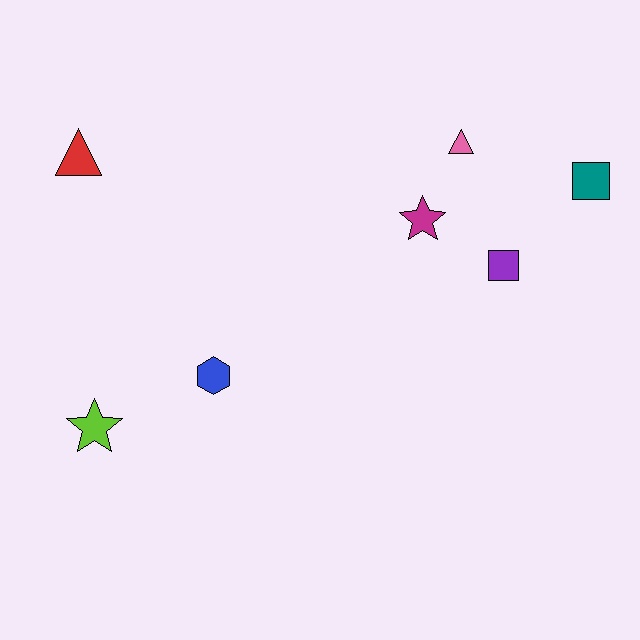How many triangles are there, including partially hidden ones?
There are 2 triangles.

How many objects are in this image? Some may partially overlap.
There are 7 objects.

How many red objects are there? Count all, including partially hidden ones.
There is 1 red object.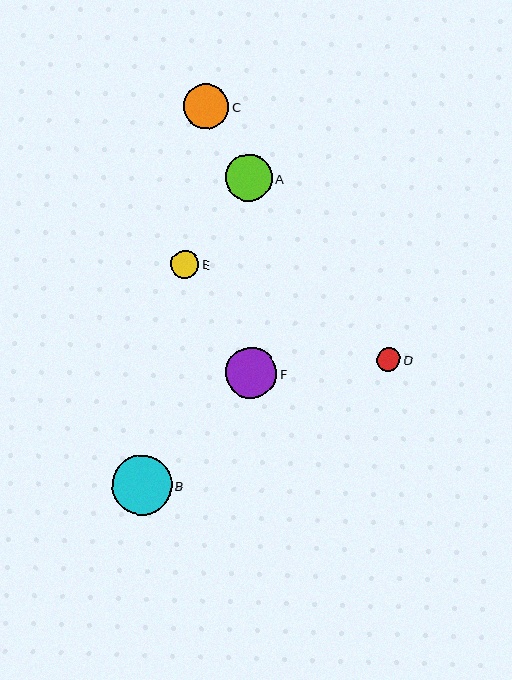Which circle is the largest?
Circle B is the largest with a size of approximately 60 pixels.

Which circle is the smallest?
Circle D is the smallest with a size of approximately 23 pixels.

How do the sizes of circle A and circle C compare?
Circle A and circle C are approximately the same size.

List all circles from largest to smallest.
From largest to smallest: B, F, A, C, E, D.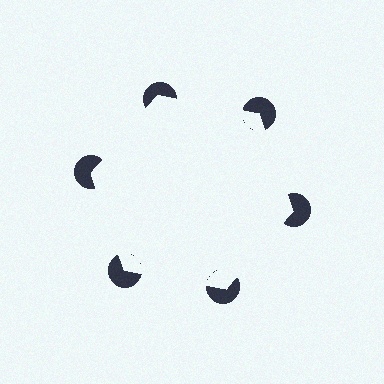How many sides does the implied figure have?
6 sides.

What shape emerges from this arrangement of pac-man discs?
An illusory hexagon — its edges are inferred from the aligned wedge cuts in the pac-man discs, not physically drawn.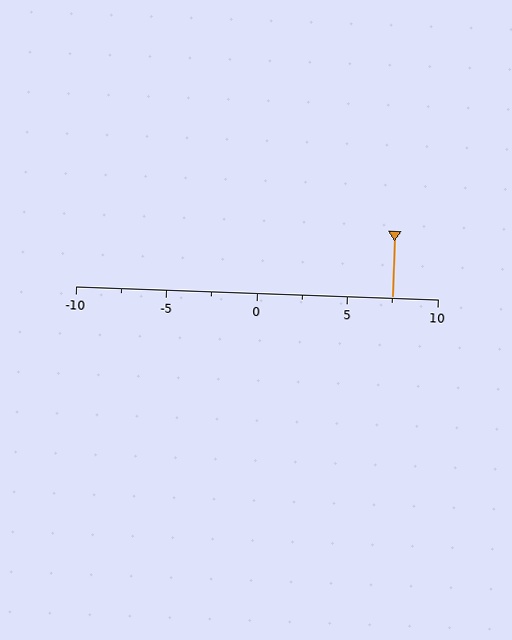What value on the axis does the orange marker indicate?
The marker indicates approximately 7.5.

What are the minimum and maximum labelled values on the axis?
The axis runs from -10 to 10.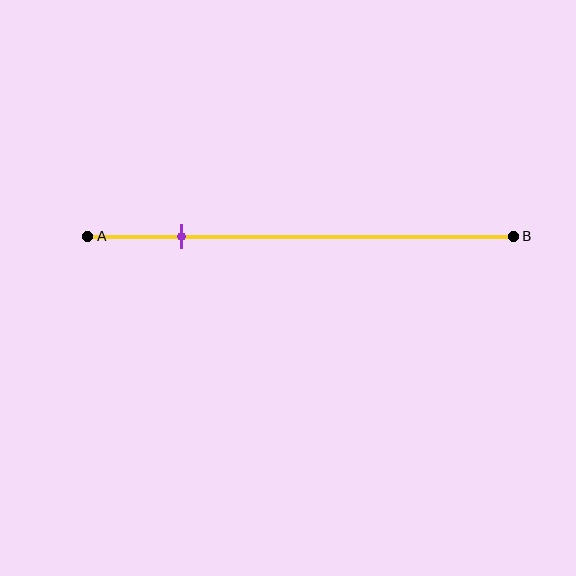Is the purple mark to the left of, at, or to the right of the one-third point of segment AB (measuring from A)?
The purple mark is to the left of the one-third point of segment AB.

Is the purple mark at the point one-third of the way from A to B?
No, the mark is at about 20% from A, not at the 33% one-third point.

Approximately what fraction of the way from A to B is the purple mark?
The purple mark is approximately 20% of the way from A to B.